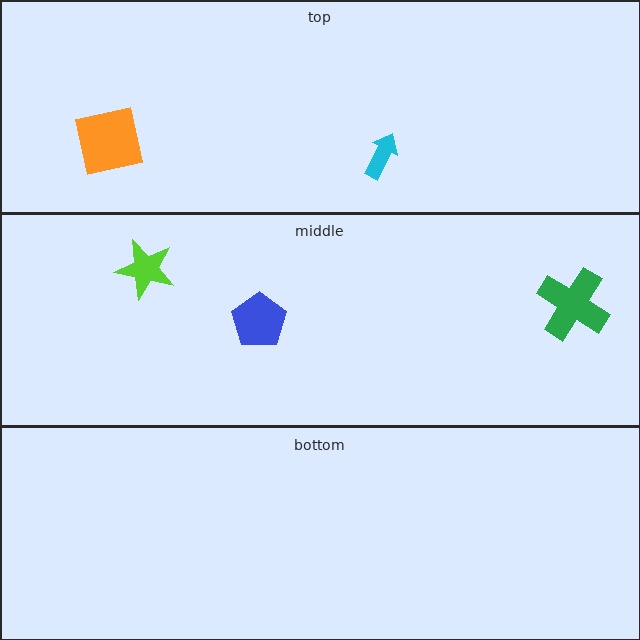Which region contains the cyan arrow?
The top region.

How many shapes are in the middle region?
3.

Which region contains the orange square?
The top region.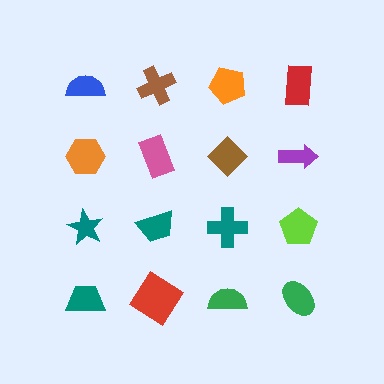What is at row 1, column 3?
An orange pentagon.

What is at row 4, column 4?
A green ellipse.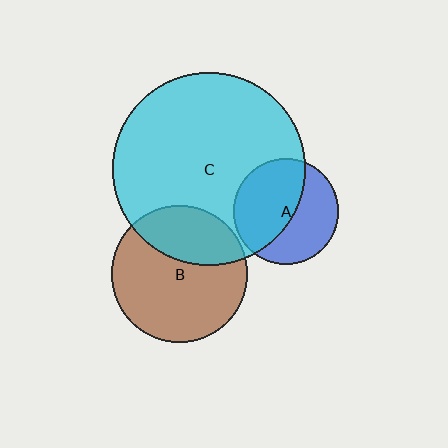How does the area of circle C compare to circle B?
Approximately 2.0 times.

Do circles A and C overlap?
Yes.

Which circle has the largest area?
Circle C (cyan).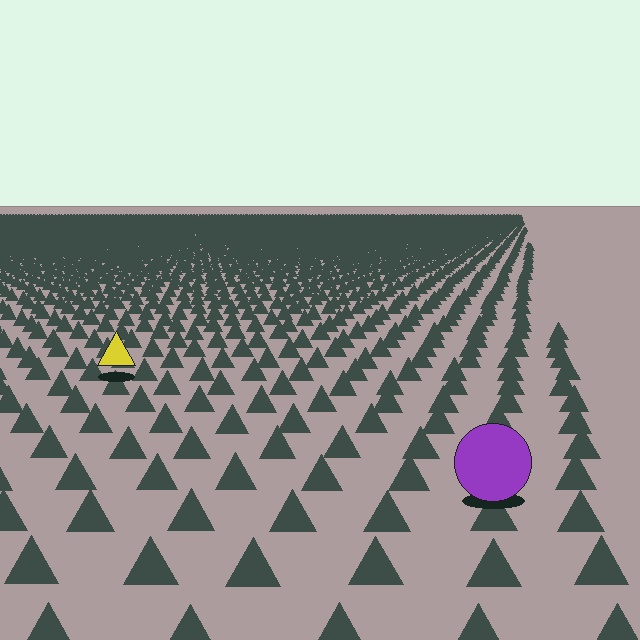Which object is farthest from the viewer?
The yellow triangle is farthest from the viewer. It appears smaller and the ground texture around it is denser.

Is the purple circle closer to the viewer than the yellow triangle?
Yes. The purple circle is closer — you can tell from the texture gradient: the ground texture is coarser near it.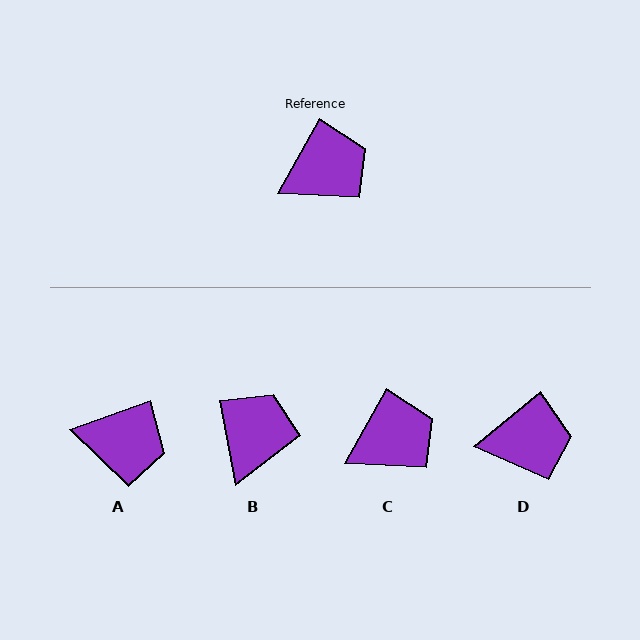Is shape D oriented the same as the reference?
No, it is off by about 21 degrees.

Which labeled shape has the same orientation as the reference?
C.